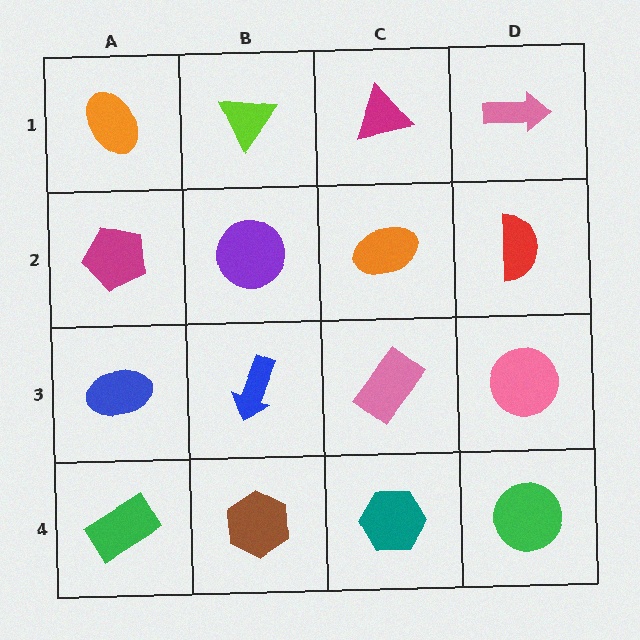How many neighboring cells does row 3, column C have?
4.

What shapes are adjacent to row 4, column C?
A pink rectangle (row 3, column C), a brown hexagon (row 4, column B), a green circle (row 4, column D).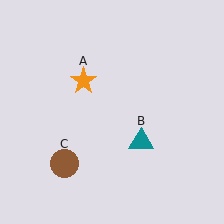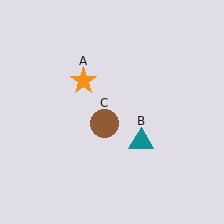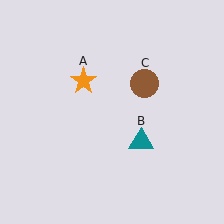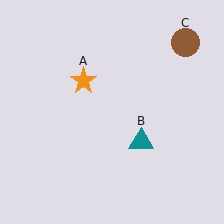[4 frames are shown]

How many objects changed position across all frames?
1 object changed position: brown circle (object C).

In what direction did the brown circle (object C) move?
The brown circle (object C) moved up and to the right.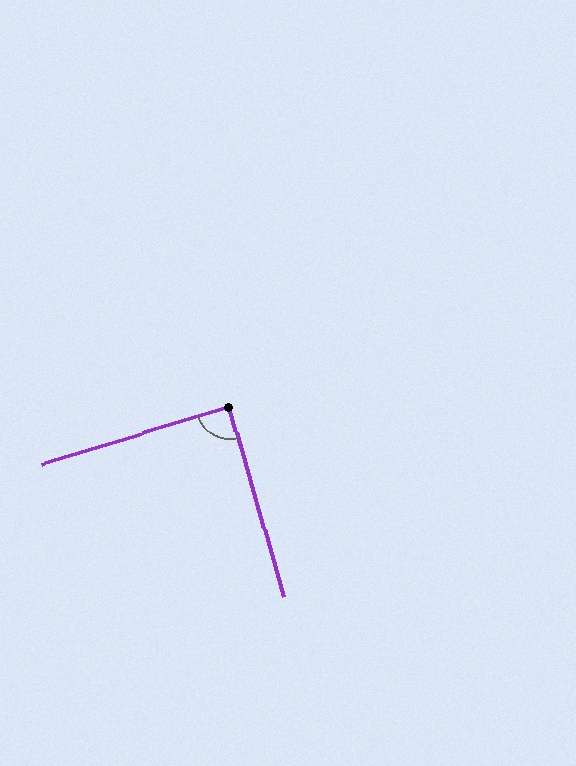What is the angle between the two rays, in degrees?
Approximately 89 degrees.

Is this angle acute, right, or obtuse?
It is approximately a right angle.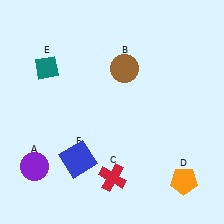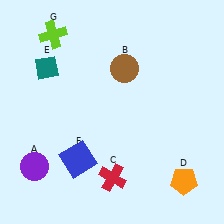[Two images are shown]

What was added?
A lime cross (G) was added in Image 2.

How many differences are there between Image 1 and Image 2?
There is 1 difference between the two images.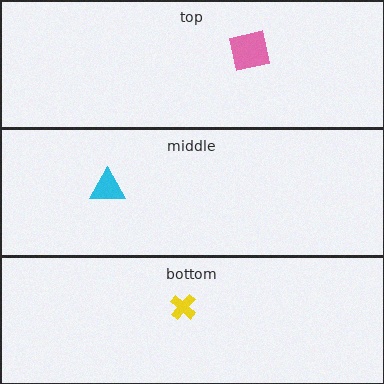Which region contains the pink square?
The top region.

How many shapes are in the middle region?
1.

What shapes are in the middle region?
The cyan triangle.